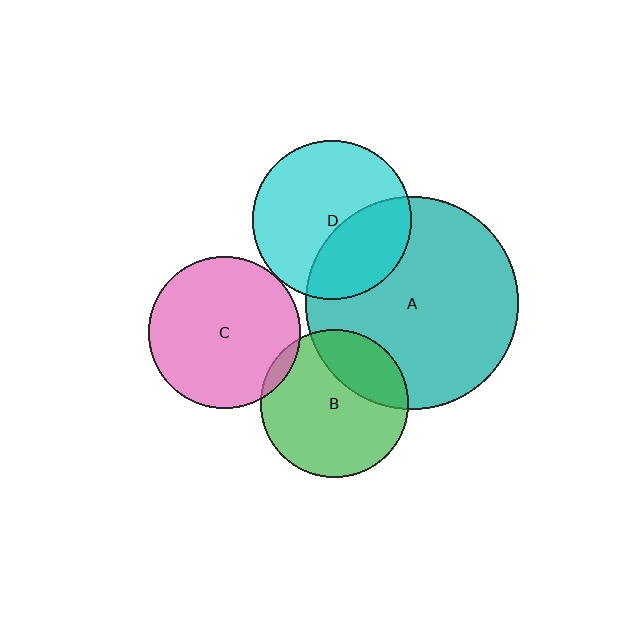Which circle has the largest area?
Circle A (teal).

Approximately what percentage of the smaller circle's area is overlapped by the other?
Approximately 25%.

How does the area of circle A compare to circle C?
Approximately 2.0 times.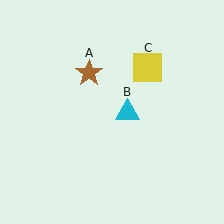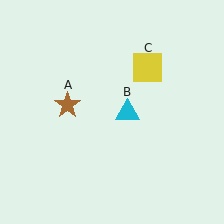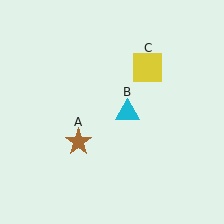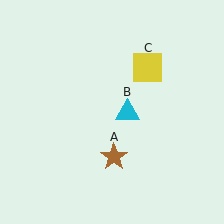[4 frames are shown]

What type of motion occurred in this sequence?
The brown star (object A) rotated counterclockwise around the center of the scene.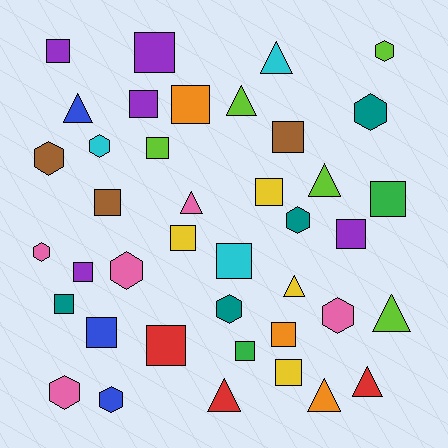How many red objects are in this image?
There are 3 red objects.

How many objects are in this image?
There are 40 objects.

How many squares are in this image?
There are 19 squares.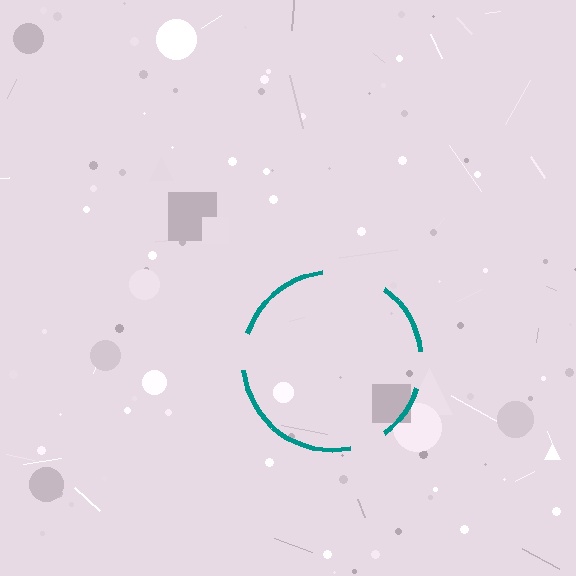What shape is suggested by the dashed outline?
The dashed outline suggests a circle.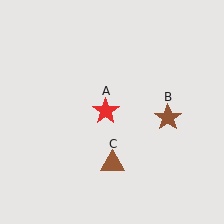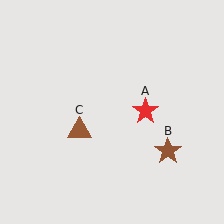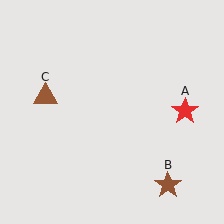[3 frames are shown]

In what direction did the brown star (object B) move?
The brown star (object B) moved down.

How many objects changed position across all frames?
3 objects changed position: red star (object A), brown star (object B), brown triangle (object C).